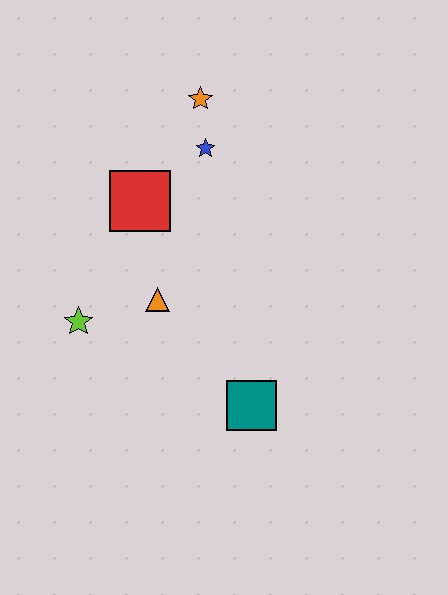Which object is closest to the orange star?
The blue star is closest to the orange star.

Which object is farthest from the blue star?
The teal square is farthest from the blue star.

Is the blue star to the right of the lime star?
Yes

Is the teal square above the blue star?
No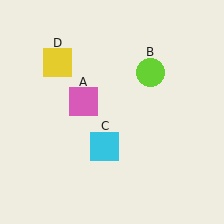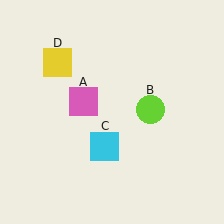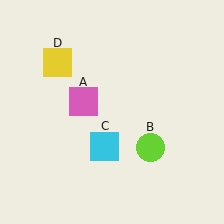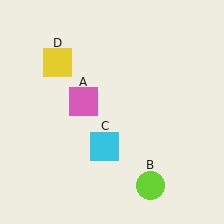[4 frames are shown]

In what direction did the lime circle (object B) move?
The lime circle (object B) moved down.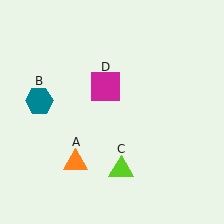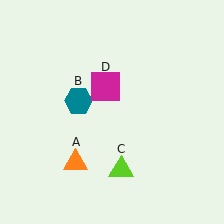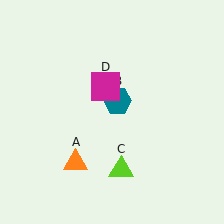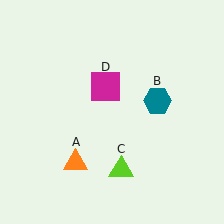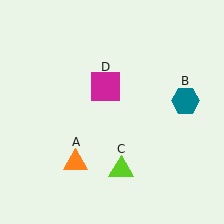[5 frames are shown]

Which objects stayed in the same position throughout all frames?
Orange triangle (object A) and lime triangle (object C) and magenta square (object D) remained stationary.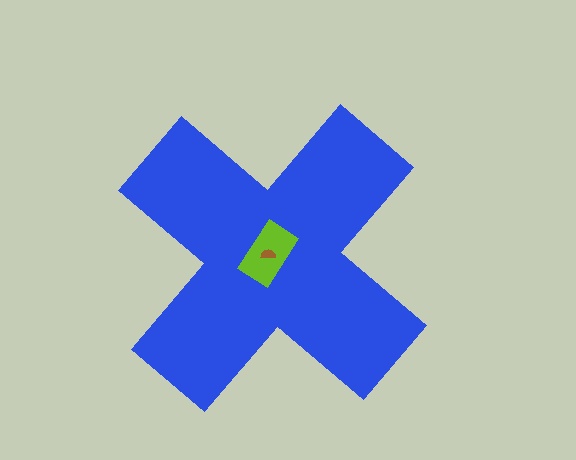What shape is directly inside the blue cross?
The lime rectangle.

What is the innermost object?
The brown semicircle.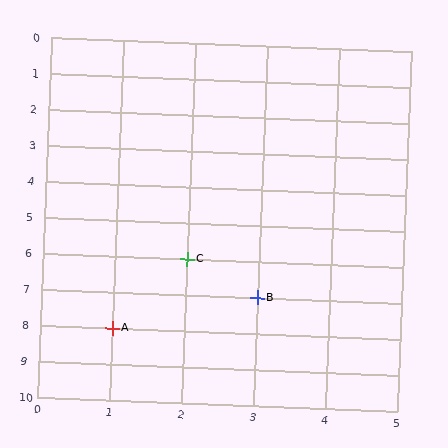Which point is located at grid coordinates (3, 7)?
Point B is at (3, 7).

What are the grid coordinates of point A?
Point A is at grid coordinates (1, 8).